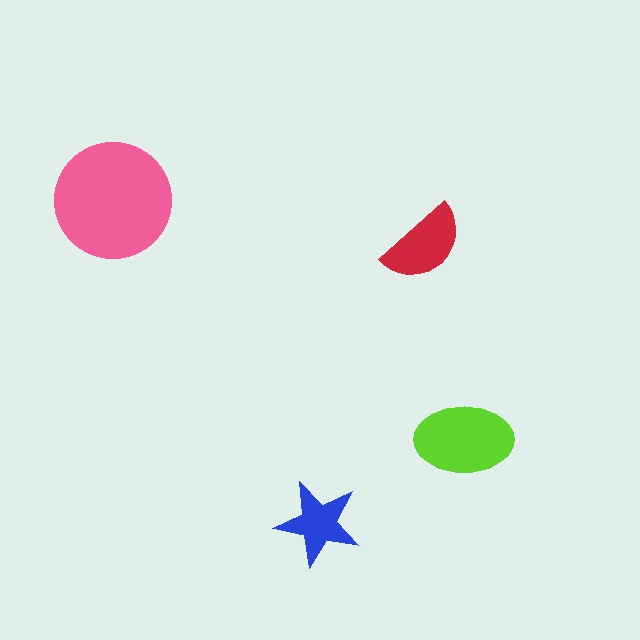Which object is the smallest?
The blue star.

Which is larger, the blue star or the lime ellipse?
The lime ellipse.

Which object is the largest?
The pink circle.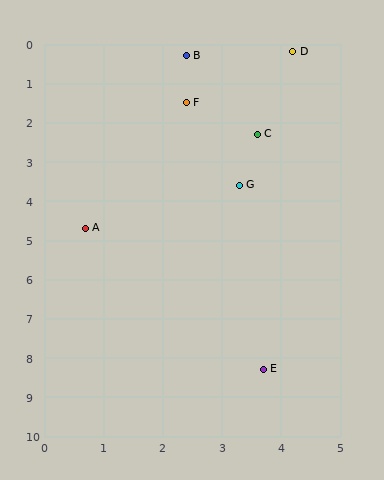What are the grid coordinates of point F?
Point F is at approximately (2.4, 1.5).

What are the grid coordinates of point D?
Point D is at approximately (4.2, 0.2).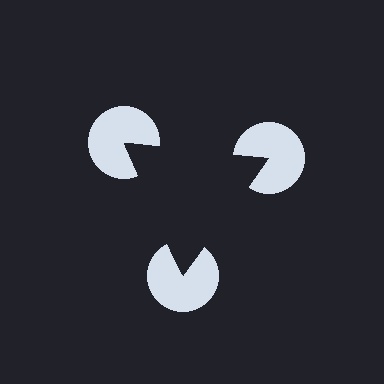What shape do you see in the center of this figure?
An illusory triangle — its edges are inferred from the aligned wedge cuts in the pac-man discs, not physically drawn.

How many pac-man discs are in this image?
There are 3 — one at each vertex of the illusory triangle.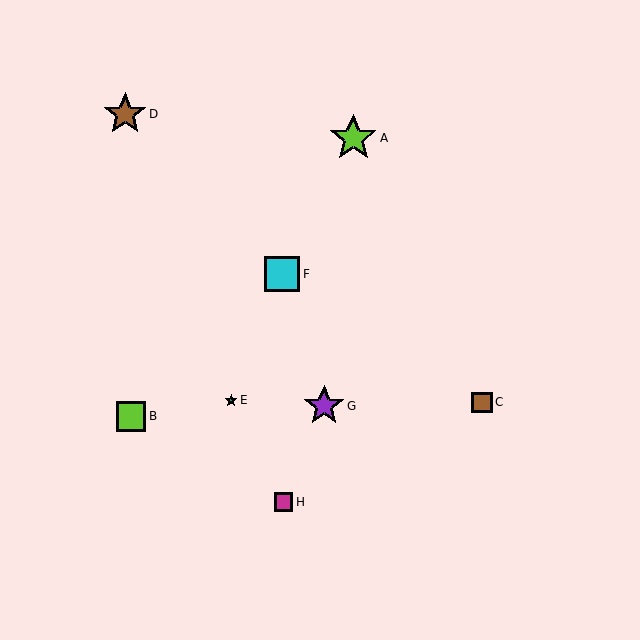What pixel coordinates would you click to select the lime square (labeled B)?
Click at (131, 416) to select the lime square B.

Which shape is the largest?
The lime star (labeled A) is the largest.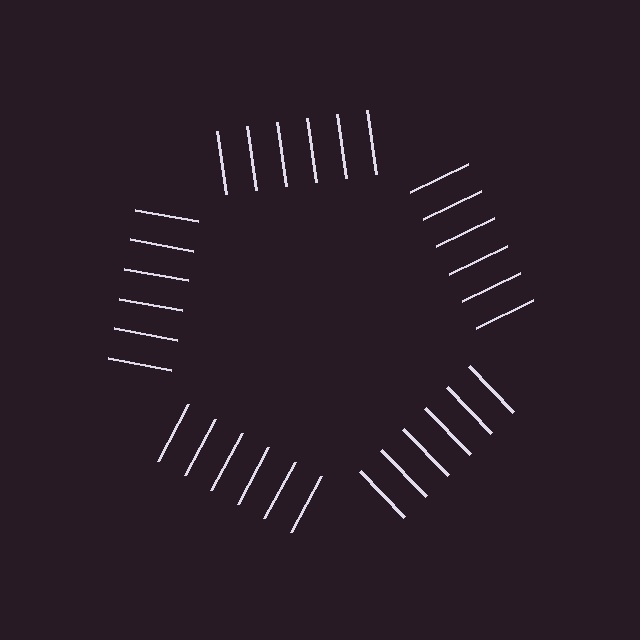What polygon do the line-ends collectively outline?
An illusory pentagon — the line segments terminate on its edges but no continuous stroke is drawn.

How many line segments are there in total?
30 — 6 along each of the 5 edges.